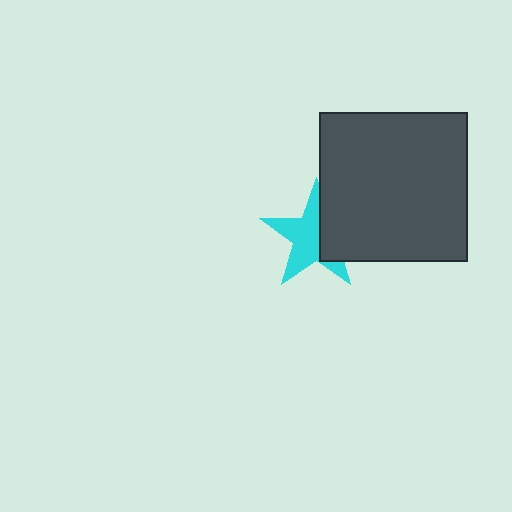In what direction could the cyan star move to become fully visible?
The cyan star could move left. That would shift it out from behind the dark gray square entirely.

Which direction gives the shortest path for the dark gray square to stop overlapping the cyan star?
Moving right gives the shortest separation.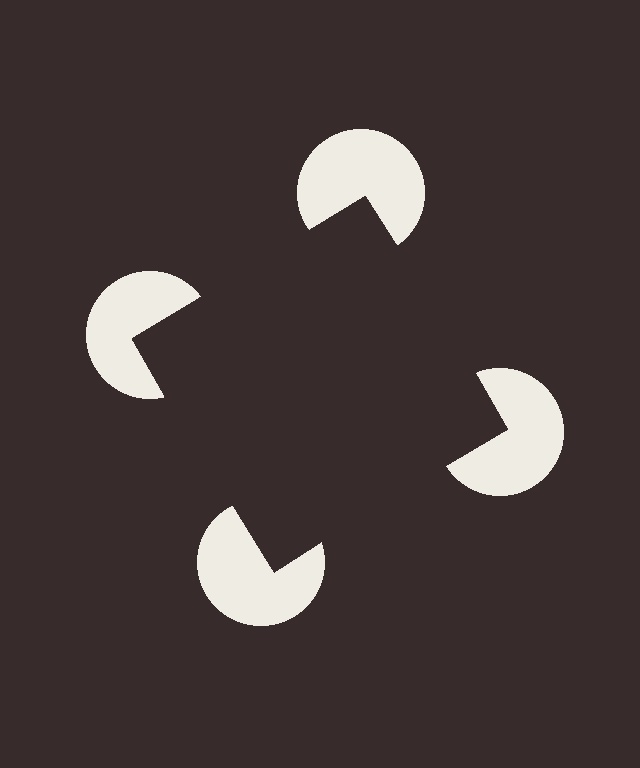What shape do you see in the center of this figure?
An illusory square — its edges are inferred from the aligned wedge cuts in the pac-man discs, not physically drawn.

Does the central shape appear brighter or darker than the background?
It typically appears slightly darker than the background, even though no actual brightness change is drawn.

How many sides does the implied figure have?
4 sides.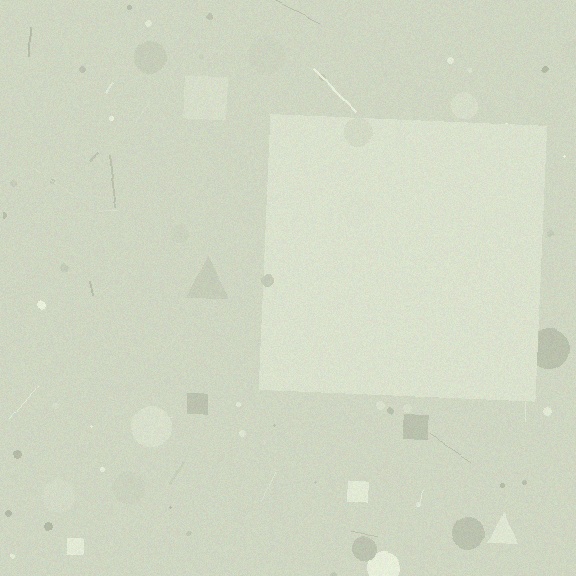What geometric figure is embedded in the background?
A square is embedded in the background.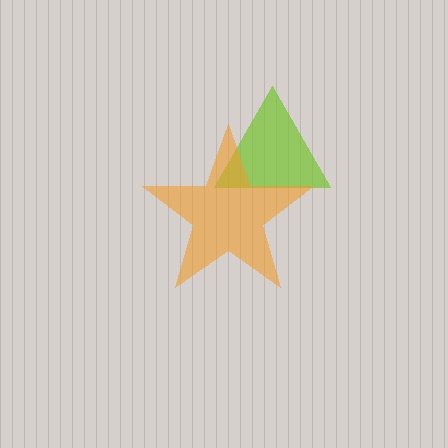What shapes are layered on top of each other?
The layered shapes are: a lime triangle, an orange star.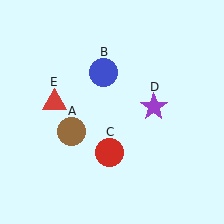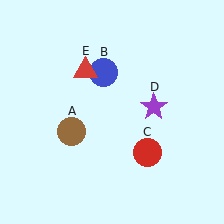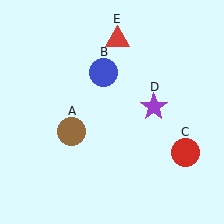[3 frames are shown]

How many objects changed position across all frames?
2 objects changed position: red circle (object C), red triangle (object E).